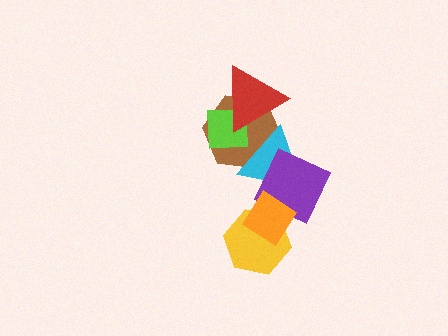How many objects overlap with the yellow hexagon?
1 object overlaps with the yellow hexagon.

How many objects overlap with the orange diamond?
3 objects overlap with the orange diamond.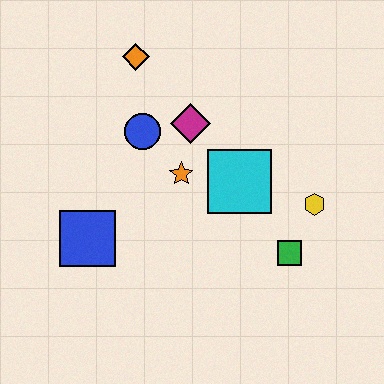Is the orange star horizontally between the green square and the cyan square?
No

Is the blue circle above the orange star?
Yes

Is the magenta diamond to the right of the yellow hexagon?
No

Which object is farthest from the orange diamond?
The green square is farthest from the orange diamond.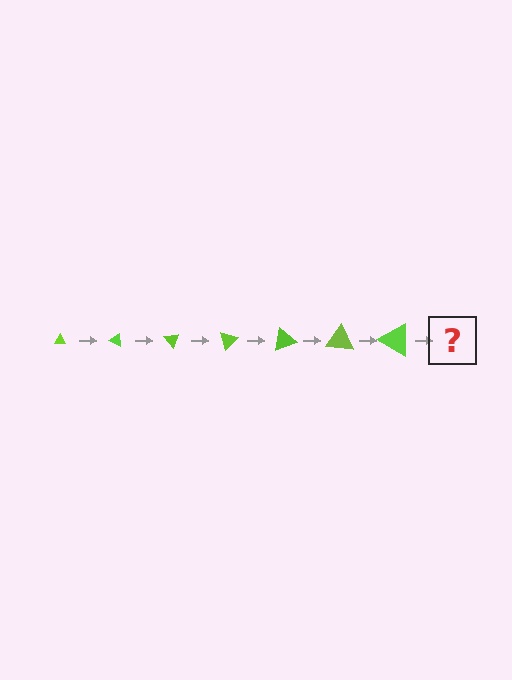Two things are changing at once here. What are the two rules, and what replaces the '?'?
The two rules are that the triangle grows larger each step and it rotates 25 degrees each step. The '?' should be a triangle, larger than the previous one and rotated 175 degrees from the start.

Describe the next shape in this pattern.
It should be a triangle, larger than the previous one and rotated 175 degrees from the start.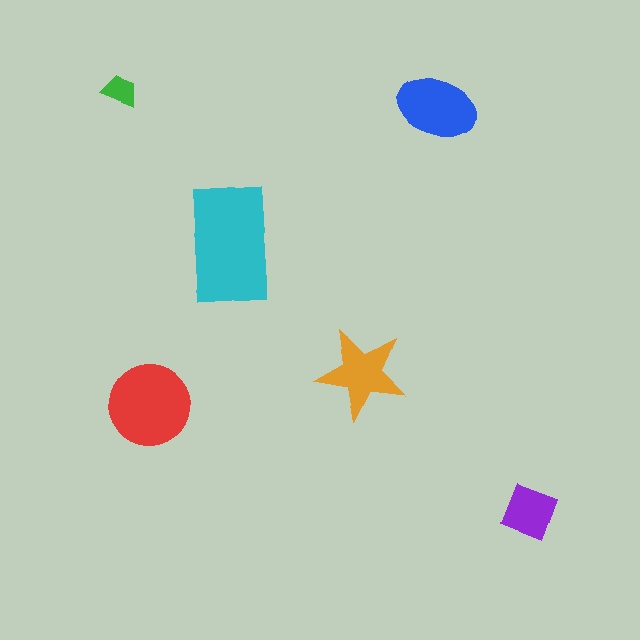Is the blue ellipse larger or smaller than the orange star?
Larger.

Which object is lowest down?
The purple square is bottommost.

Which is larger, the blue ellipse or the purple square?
The blue ellipse.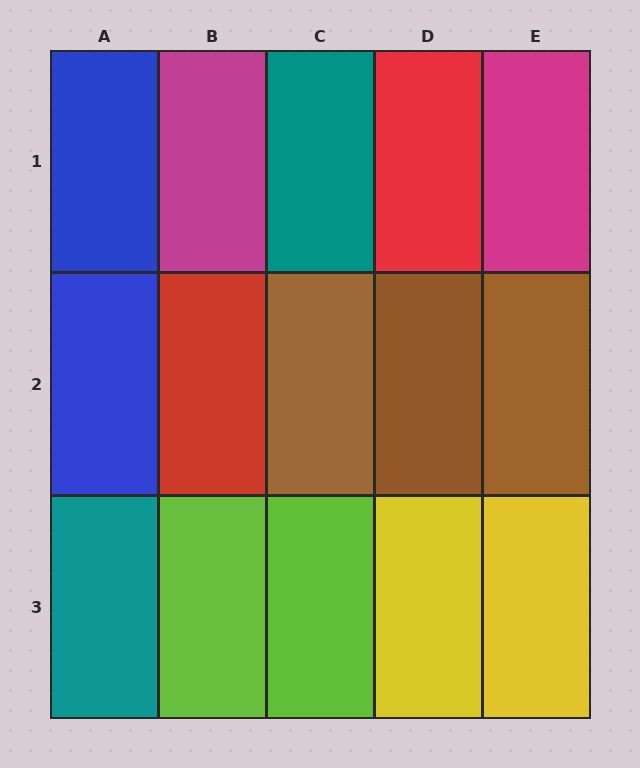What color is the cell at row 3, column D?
Yellow.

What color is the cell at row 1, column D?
Red.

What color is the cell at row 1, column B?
Magenta.